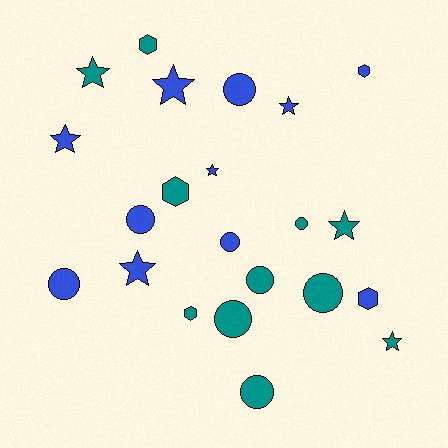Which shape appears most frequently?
Circle, with 9 objects.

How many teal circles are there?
There are 5 teal circles.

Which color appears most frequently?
Teal, with 11 objects.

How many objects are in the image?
There are 22 objects.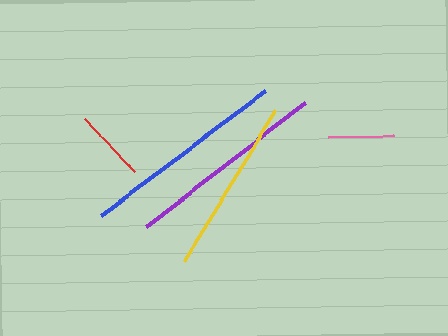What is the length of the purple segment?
The purple segment is approximately 202 pixels long.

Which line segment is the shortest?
The pink line is the shortest at approximately 66 pixels.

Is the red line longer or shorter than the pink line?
The red line is longer than the pink line.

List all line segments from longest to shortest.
From longest to shortest: blue, purple, yellow, red, pink.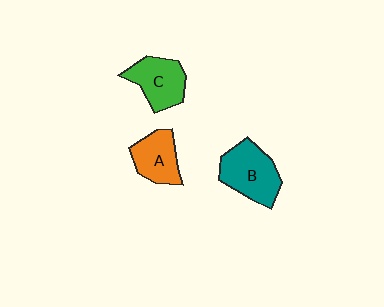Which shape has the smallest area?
Shape A (orange).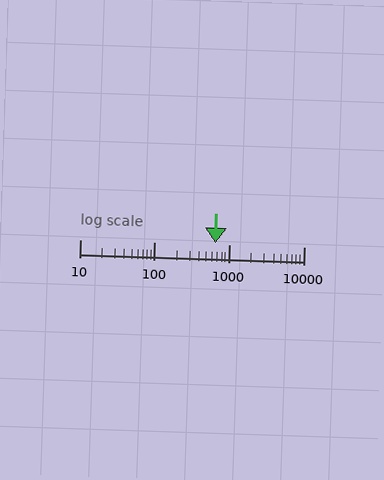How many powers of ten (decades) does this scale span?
The scale spans 3 decades, from 10 to 10000.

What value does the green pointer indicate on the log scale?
The pointer indicates approximately 650.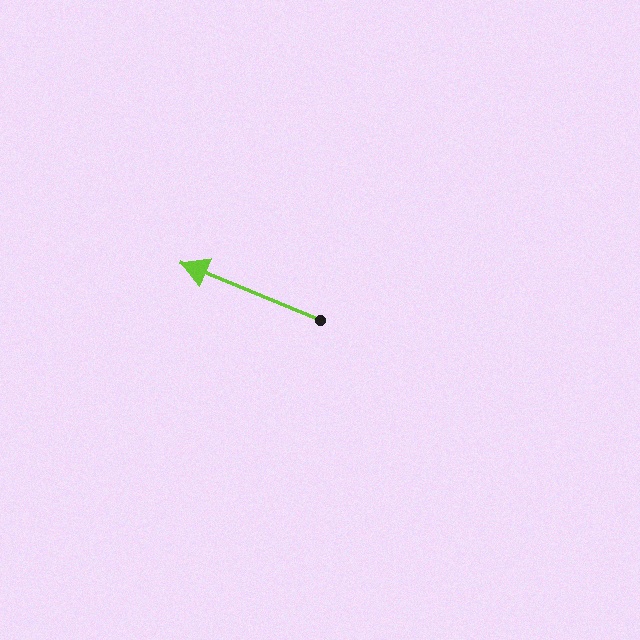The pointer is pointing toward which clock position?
Roughly 10 o'clock.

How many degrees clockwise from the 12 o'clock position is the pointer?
Approximately 292 degrees.